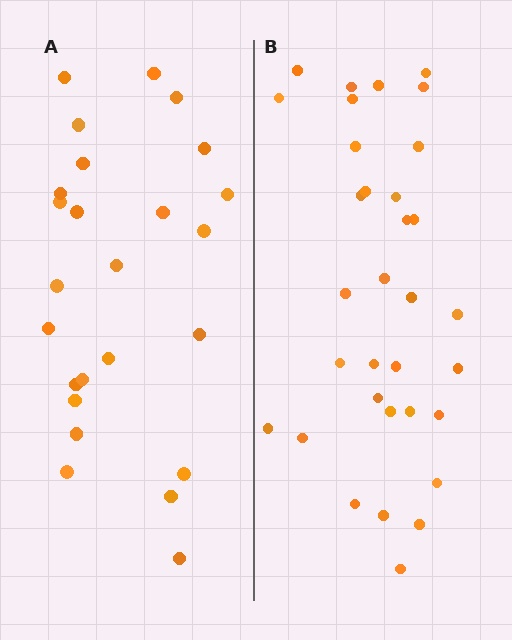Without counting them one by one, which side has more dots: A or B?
Region B (the right region) has more dots.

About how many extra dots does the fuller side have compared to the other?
Region B has roughly 8 or so more dots than region A.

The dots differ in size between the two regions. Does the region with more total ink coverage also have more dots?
No. Region A has more total ink coverage because its dots are larger, but region B actually contains more individual dots. Total area can be misleading — the number of items is what matters here.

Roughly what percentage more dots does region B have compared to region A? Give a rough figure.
About 30% more.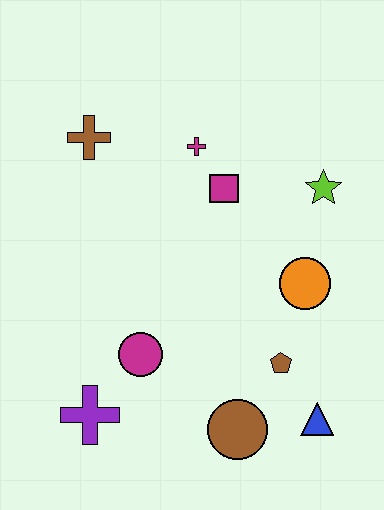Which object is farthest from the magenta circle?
The lime star is farthest from the magenta circle.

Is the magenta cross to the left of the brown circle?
Yes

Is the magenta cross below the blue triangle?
No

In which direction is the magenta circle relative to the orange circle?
The magenta circle is to the left of the orange circle.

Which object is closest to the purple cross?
The magenta circle is closest to the purple cross.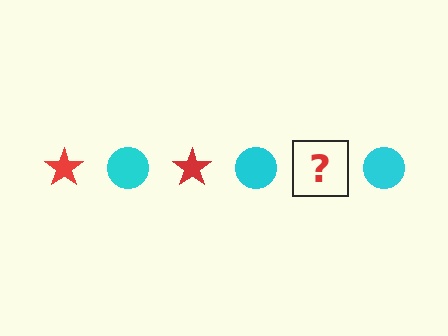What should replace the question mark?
The question mark should be replaced with a red star.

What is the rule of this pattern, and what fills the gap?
The rule is that the pattern alternates between red star and cyan circle. The gap should be filled with a red star.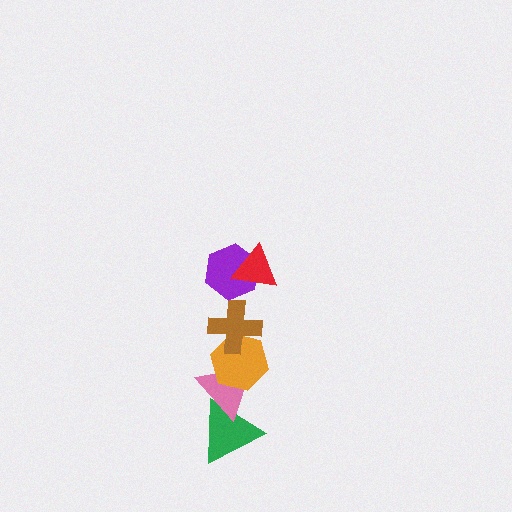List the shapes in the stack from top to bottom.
From top to bottom: the red triangle, the purple hexagon, the brown cross, the orange hexagon, the pink triangle, the green triangle.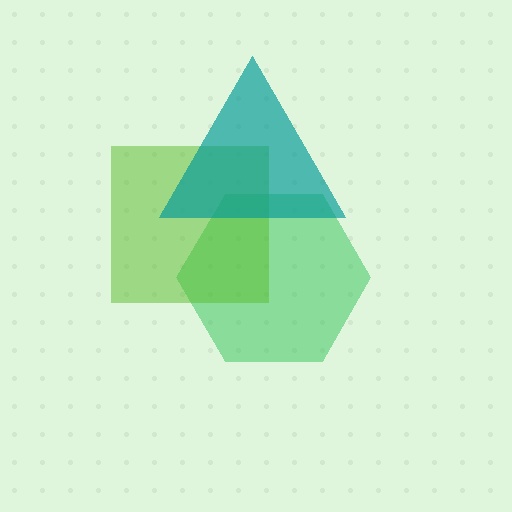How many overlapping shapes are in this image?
There are 3 overlapping shapes in the image.